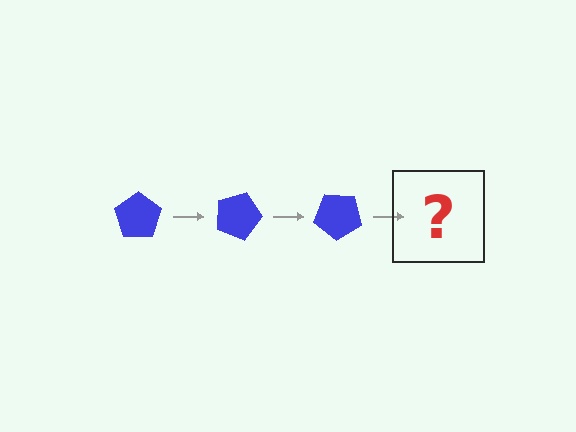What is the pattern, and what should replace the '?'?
The pattern is that the pentagon rotates 20 degrees each step. The '?' should be a blue pentagon rotated 60 degrees.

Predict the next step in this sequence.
The next step is a blue pentagon rotated 60 degrees.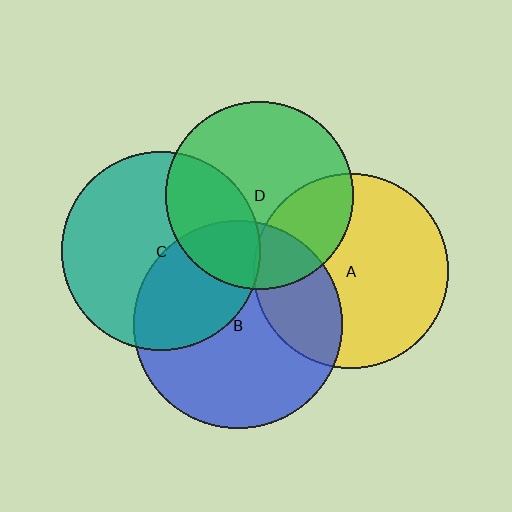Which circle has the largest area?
Circle B (blue).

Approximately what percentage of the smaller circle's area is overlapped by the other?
Approximately 30%.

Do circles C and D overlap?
Yes.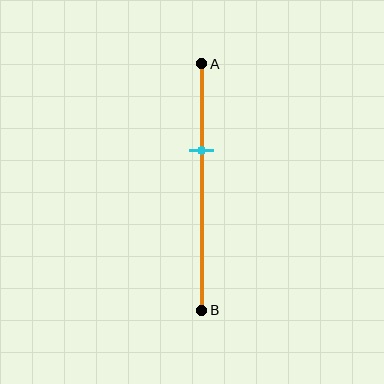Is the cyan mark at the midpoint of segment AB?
No, the mark is at about 35% from A, not at the 50% midpoint.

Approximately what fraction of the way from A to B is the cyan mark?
The cyan mark is approximately 35% of the way from A to B.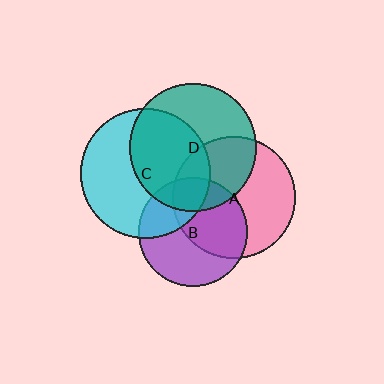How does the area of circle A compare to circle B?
Approximately 1.3 times.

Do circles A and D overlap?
Yes.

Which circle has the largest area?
Circle C (cyan).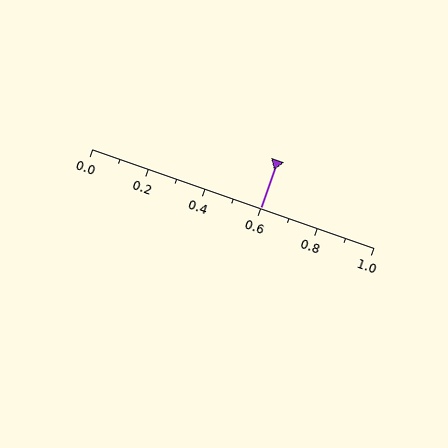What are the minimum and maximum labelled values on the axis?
The axis runs from 0.0 to 1.0.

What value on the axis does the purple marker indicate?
The marker indicates approximately 0.6.